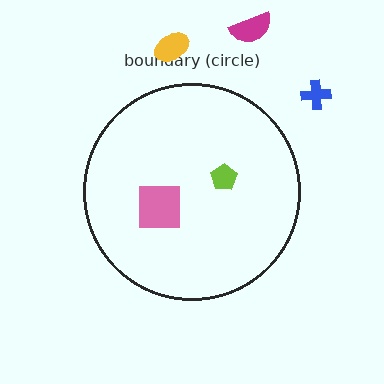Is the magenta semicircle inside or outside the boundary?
Outside.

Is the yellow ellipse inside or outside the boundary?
Outside.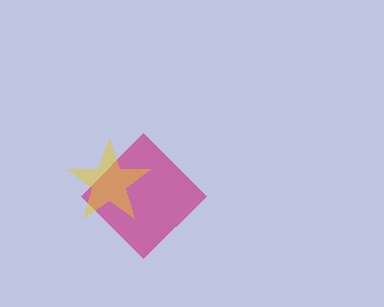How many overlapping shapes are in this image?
There are 2 overlapping shapes in the image.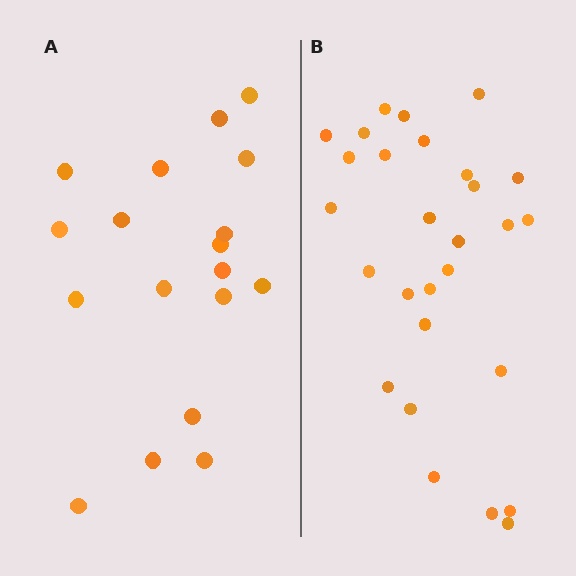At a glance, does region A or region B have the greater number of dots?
Region B (the right region) has more dots.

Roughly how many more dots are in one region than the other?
Region B has roughly 10 or so more dots than region A.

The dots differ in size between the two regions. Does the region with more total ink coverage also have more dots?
No. Region A has more total ink coverage because its dots are larger, but region B actually contains more individual dots. Total area can be misleading — the number of items is what matters here.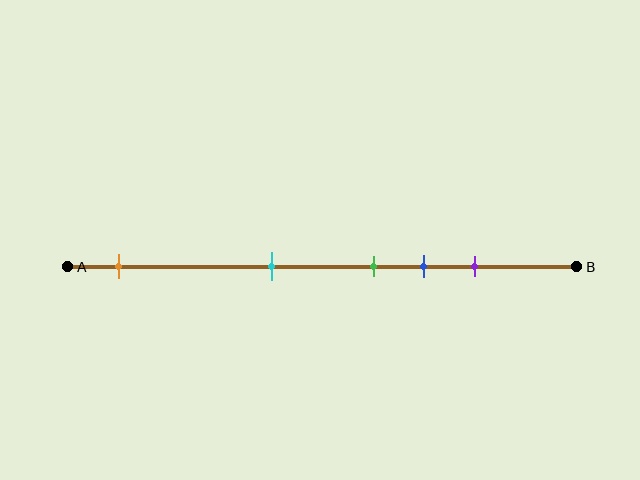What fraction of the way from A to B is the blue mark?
The blue mark is approximately 70% (0.7) of the way from A to B.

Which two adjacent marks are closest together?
The green and blue marks are the closest adjacent pair.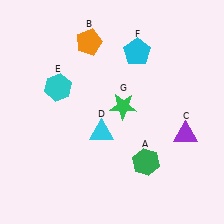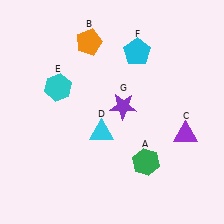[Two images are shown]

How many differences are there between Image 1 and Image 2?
There is 1 difference between the two images.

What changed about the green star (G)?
In Image 1, G is green. In Image 2, it changed to purple.